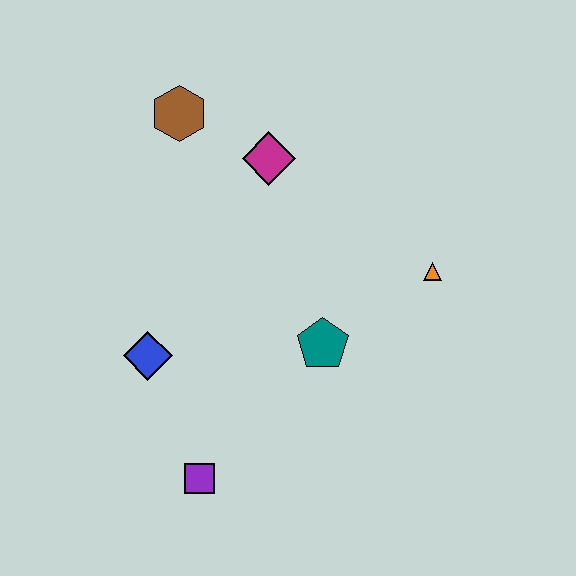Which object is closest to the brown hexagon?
The magenta diamond is closest to the brown hexagon.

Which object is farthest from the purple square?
The brown hexagon is farthest from the purple square.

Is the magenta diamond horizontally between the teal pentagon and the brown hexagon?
Yes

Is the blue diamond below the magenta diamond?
Yes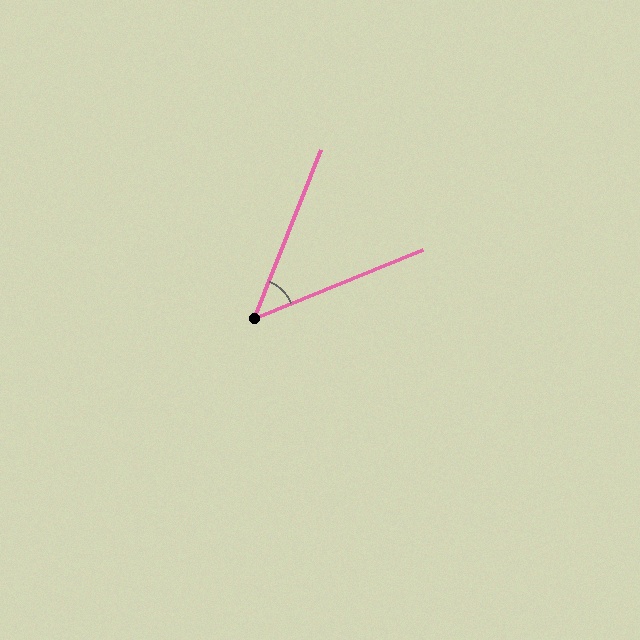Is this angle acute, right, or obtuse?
It is acute.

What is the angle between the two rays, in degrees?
Approximately 46 degrees.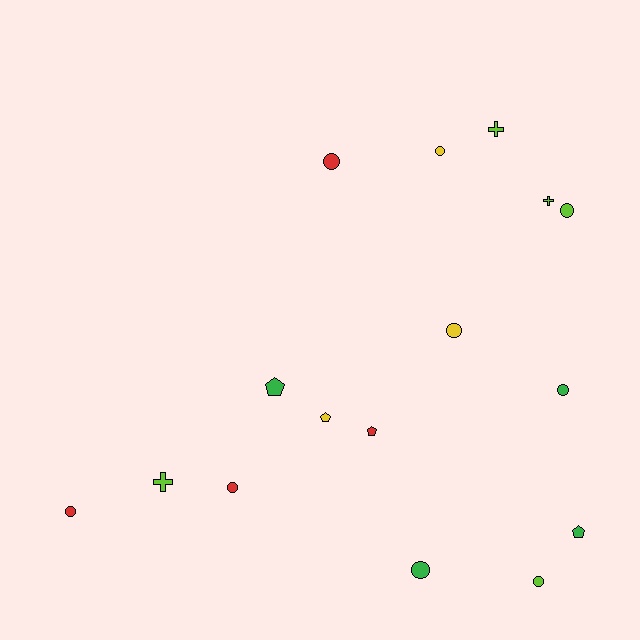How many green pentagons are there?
There are 2 green pentagons.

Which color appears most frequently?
Lime, with 5 objects.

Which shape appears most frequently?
Circle, with 9 objects.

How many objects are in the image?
There are 16 objects.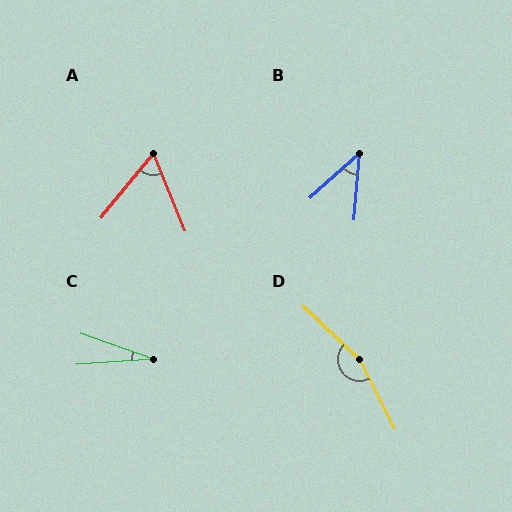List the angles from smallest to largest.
C (23°), B (43°), A (62°), D (160°).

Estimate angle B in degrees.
Approximately 43 degrees.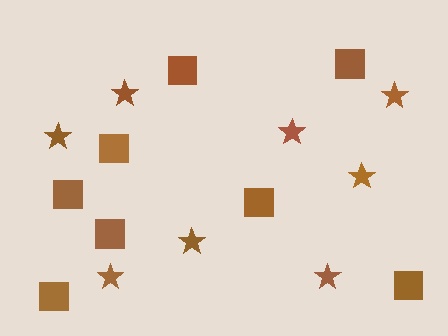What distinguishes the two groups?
There are 2 groups: one group of stars (8) and one group of squares (8).